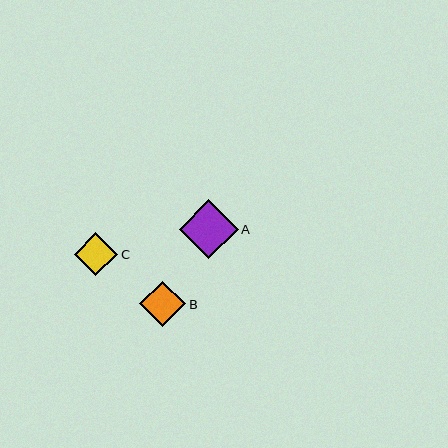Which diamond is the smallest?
Diamond C is the smallest with a size of approximately 44 pixels.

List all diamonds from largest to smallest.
From largest to smallest: A, B, C.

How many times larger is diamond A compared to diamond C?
Diamond A is approximately 1.3 times the size of diamond C.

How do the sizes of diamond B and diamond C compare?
Diamond B and diamond C are approximately the same size.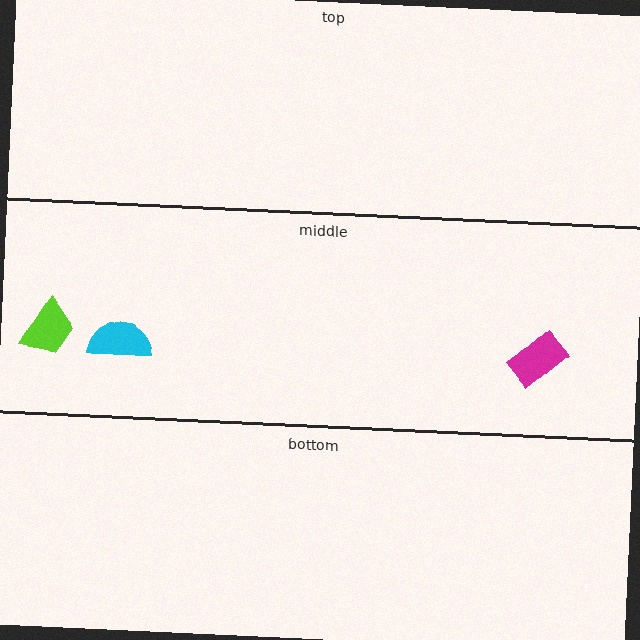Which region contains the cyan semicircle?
The middle region.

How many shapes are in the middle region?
3.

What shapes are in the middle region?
The lime trapezoid, the cyan semicircle, the magenta rectangle.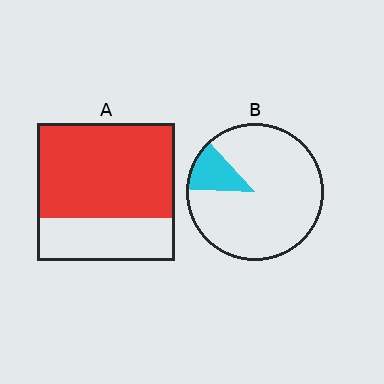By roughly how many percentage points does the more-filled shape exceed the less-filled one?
By roughly 55 percentage points (A over B).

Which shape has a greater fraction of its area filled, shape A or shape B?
Shape A.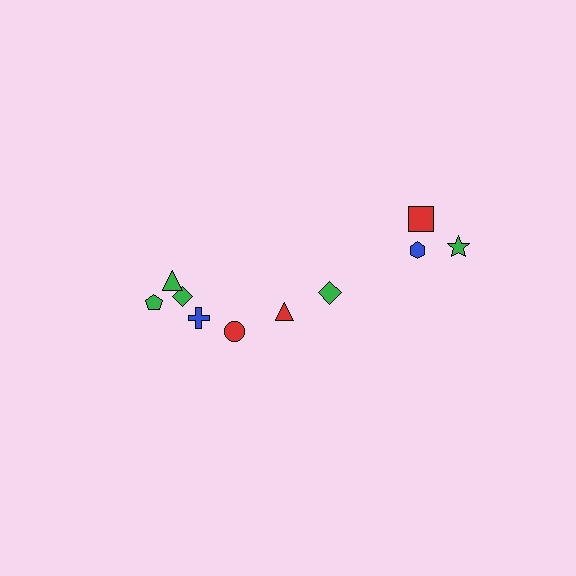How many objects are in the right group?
There are 4 objects.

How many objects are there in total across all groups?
There are 10 objects.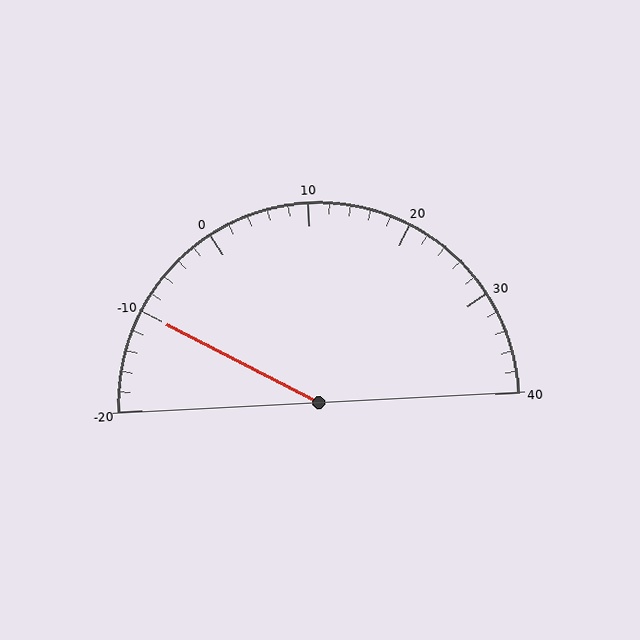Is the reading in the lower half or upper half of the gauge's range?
The reading is in the lower half of the range (-20 to 40).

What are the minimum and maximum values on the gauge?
The gauge ranges from -20 to 40.